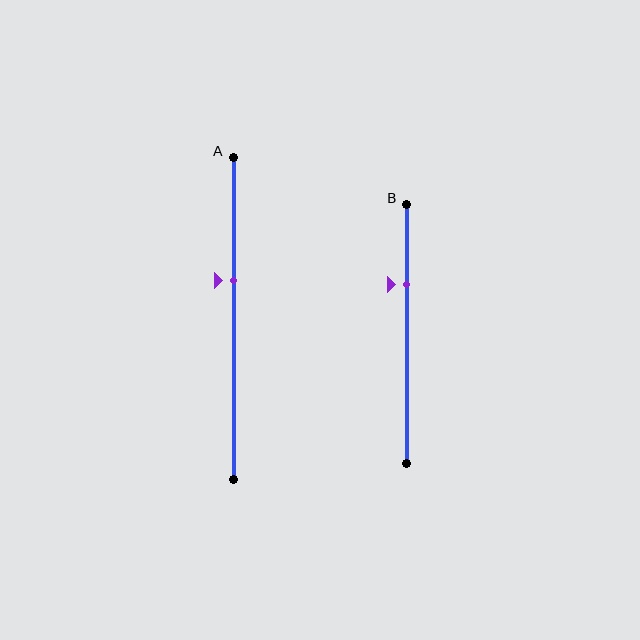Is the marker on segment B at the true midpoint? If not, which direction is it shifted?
No, the marker on segment B is shifted upward by about 19% of the segment length.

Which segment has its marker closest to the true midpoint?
Segment A has its marker closest to the true midpoint.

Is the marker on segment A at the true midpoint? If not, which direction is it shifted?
No, the marker on segment A is shifted upward by about 12% of the segment length.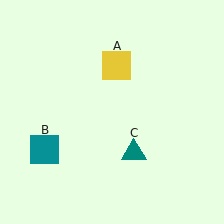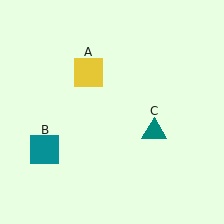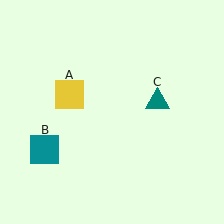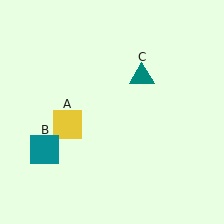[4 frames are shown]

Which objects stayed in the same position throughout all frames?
Teal square (object B) remained stationary.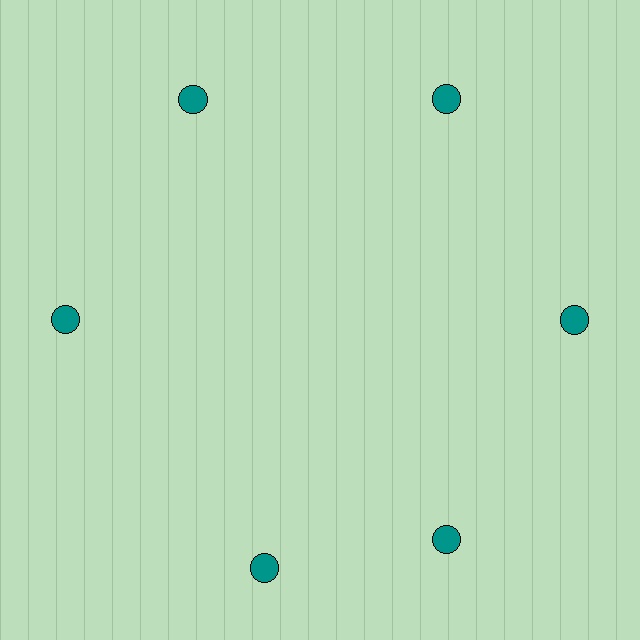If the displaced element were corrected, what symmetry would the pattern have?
It would have 6-fold rotational symmetry — the pattern would map onto itself every 60 degrees.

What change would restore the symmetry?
The symmetry would be restored by rotating it back into even spacing with its neighbors so that all 6 circles sit at equal angles and equal distance from the center.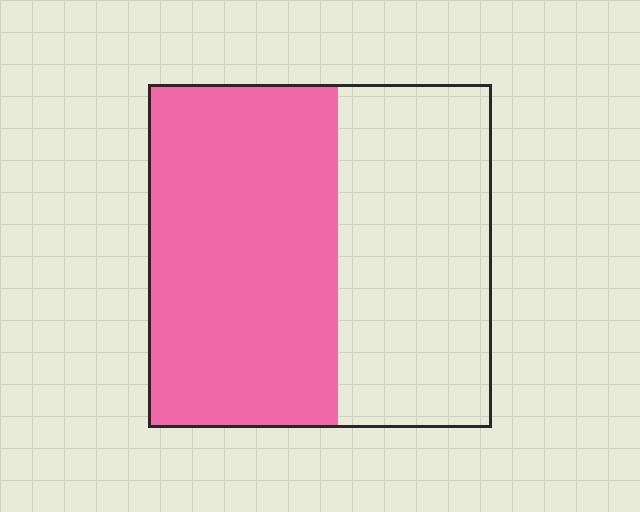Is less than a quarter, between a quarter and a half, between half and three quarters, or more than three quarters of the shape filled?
Between half and three quarters.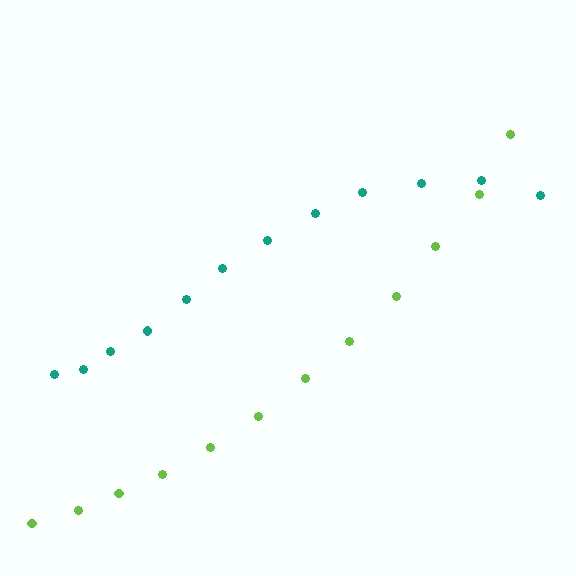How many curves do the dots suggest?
There are 2 distinct paths.